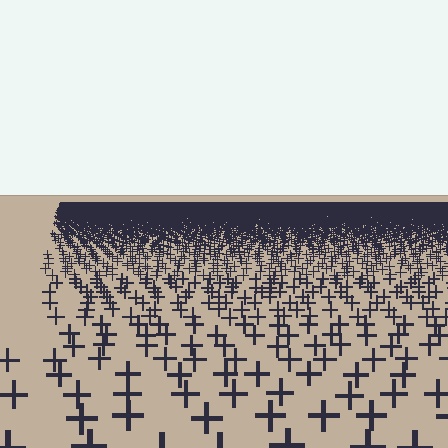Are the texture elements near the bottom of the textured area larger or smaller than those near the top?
Larger. Near the bottom, elements are closer to the viewer and appear at a bigger on-screen size.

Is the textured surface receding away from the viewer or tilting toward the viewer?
The surface is receding away from the viewer. Texture elements get smaller and denser toward the top.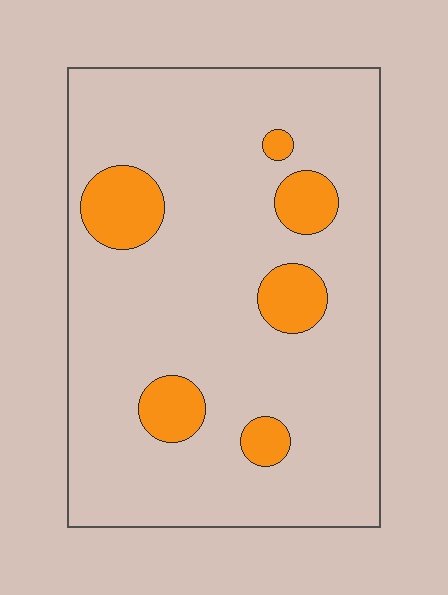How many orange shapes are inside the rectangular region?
6.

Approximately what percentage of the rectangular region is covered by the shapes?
Approximately 15%.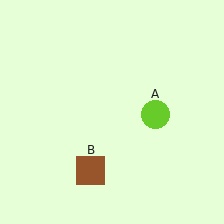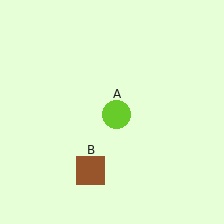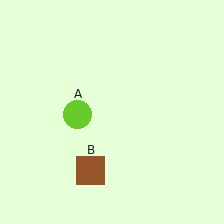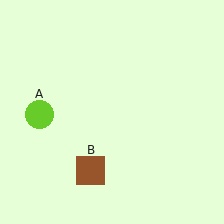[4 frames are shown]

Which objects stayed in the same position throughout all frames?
Brown square (object B) remained stationary.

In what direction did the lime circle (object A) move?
The lime circle (object A) moved left.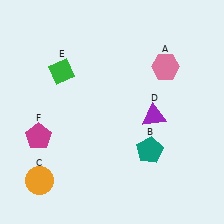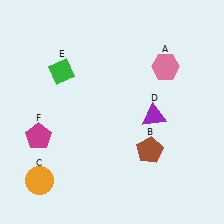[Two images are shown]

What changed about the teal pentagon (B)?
In Image 1, B is teal. In Image 2, it changed to brown.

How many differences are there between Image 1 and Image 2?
There is 1 difference between the two images.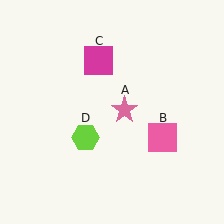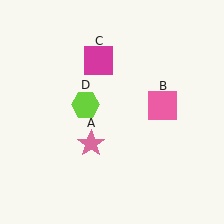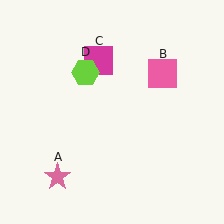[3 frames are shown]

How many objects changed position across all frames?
3 objects changed position: pink star (object A), pink square (object B), lime hexagon (object D).